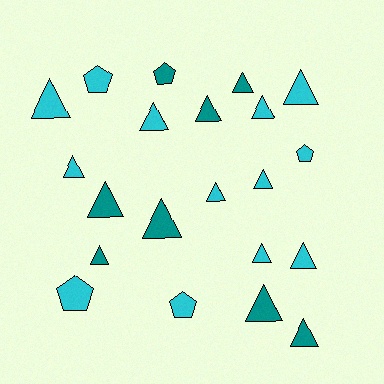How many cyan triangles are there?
There are 9 cyan triangles.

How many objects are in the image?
There are 21 objects.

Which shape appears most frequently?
Triangle, with 16 objects.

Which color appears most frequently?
Cyan, with 13 objects.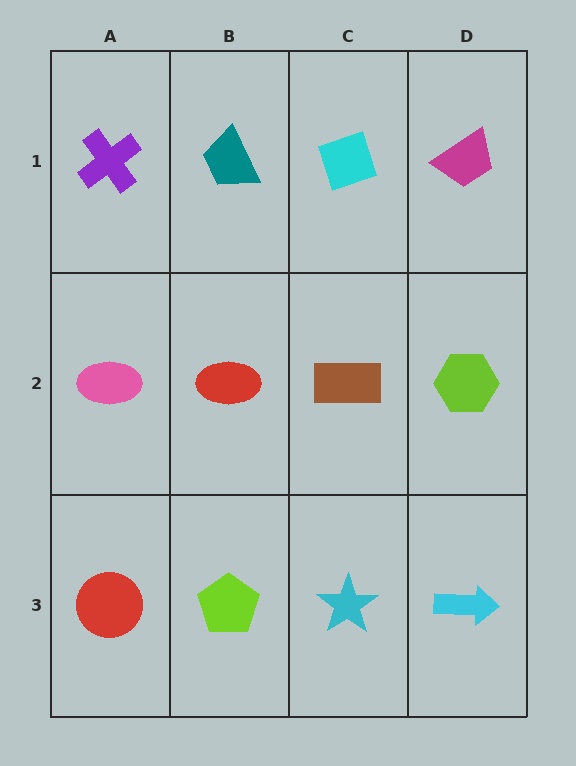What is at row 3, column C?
A cyan star.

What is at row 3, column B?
A lime pentagon.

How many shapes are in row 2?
4 shapes.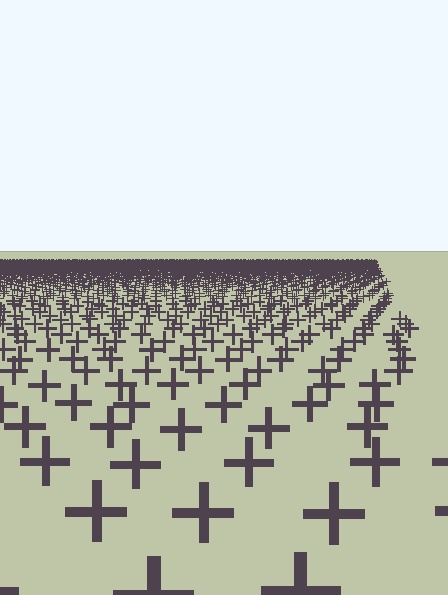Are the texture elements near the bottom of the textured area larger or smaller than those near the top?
Larger. Near the bottom, elements are closer to the viewer and appear at a bigger on-screen size.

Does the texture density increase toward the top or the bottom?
Density increases toward the top.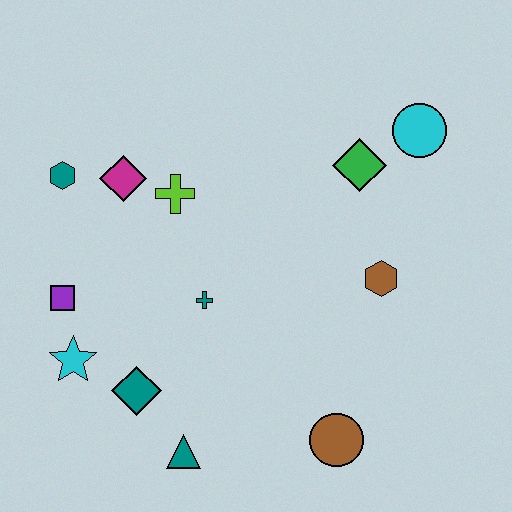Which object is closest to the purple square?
The cyan star is closest to the purple square.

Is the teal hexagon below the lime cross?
No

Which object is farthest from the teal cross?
The cyan circle is farthest from the teal cross.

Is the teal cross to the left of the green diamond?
Yes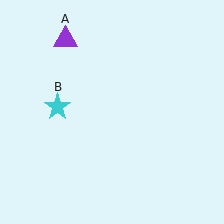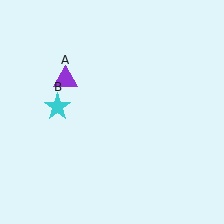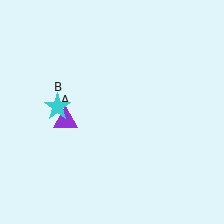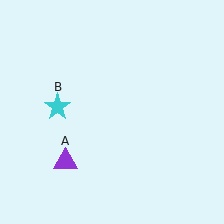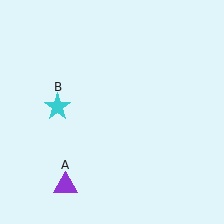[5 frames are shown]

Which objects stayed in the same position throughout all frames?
Cyan star (object B) remained stationary.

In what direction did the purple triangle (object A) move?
The purple triangle (object A) moved down.